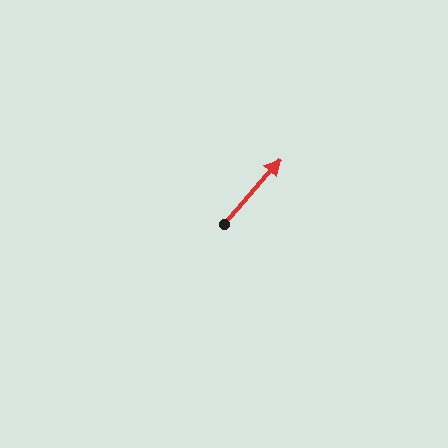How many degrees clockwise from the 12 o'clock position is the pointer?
Approximately 41 degrees.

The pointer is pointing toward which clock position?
Roughly 1 o'clock.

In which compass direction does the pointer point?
Northeast.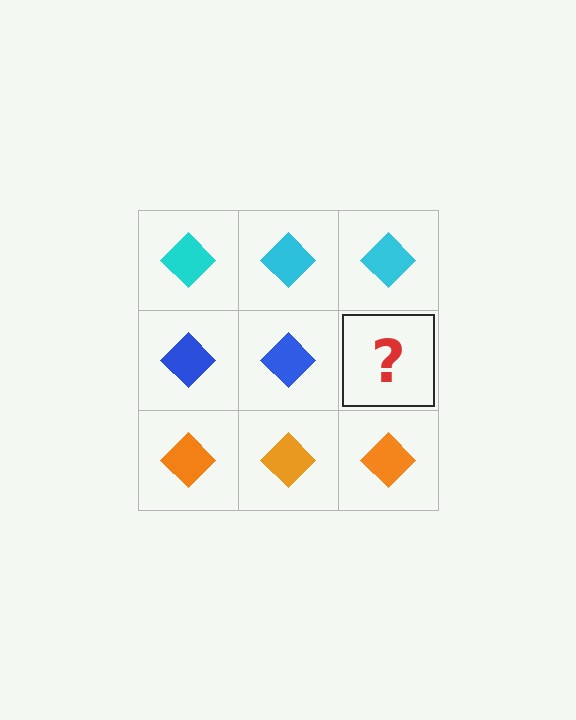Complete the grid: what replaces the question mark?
The question mark should be replaced with a blue diamond.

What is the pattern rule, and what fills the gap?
The rule is that each row has a consistent color. The gap should be filled with a blue diamond.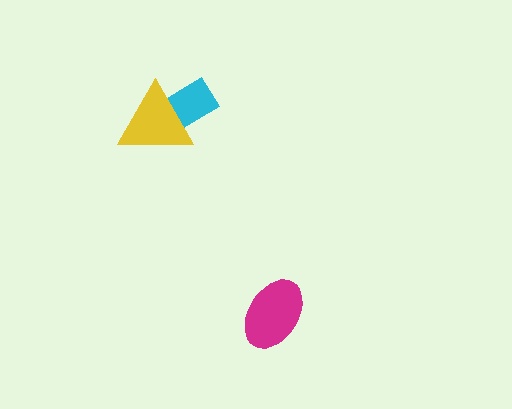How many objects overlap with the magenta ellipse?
0 objects overlap with the magenta ellipse.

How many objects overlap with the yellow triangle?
1 object overlaps with the yellow triangle.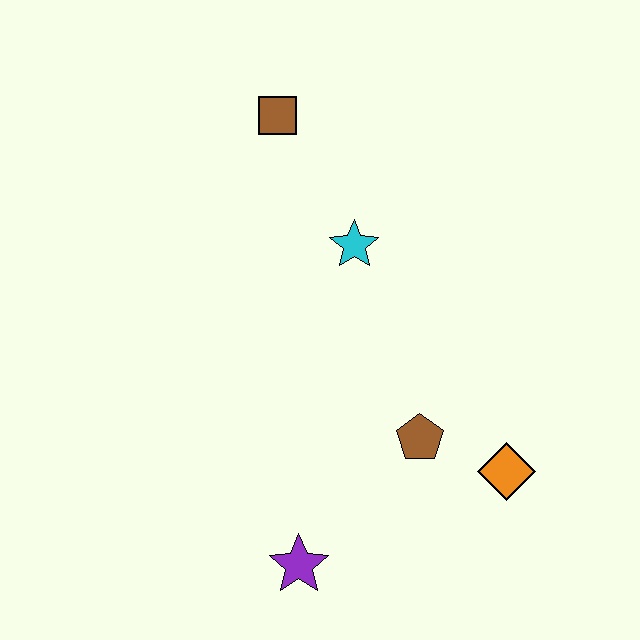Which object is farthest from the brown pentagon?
The brown square is farthest from the brown pentagon.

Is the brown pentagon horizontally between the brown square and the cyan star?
No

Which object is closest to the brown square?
The cyan star is closest to the brown square.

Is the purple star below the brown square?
Yes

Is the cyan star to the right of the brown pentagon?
No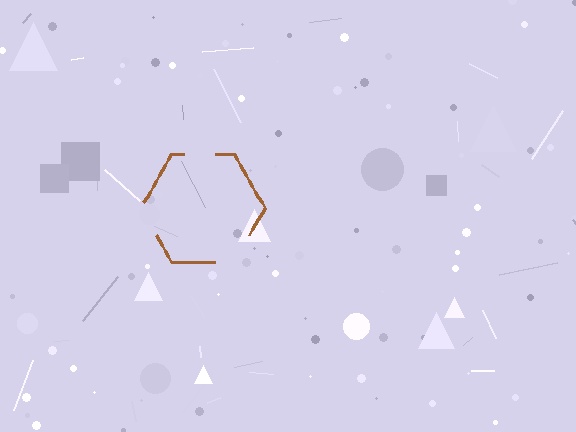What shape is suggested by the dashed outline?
The dashed outline suggests a hexagon.